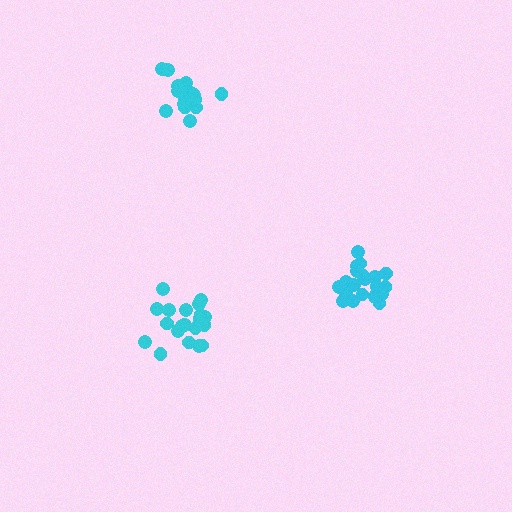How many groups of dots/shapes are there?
There are 3 groups.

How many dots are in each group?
Group 1: 21 dots, Group 2: 16 dots, Group 3: 21 dots (58 total).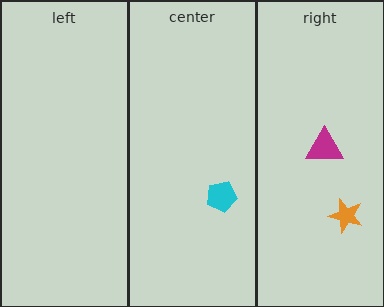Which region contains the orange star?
The right region.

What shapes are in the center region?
The cyan pentagon.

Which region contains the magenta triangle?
The right region.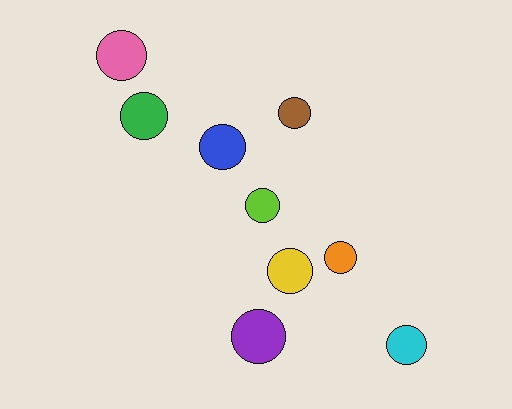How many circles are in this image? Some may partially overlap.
There are 9 circles.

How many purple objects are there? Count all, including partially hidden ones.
There is 1 purple object.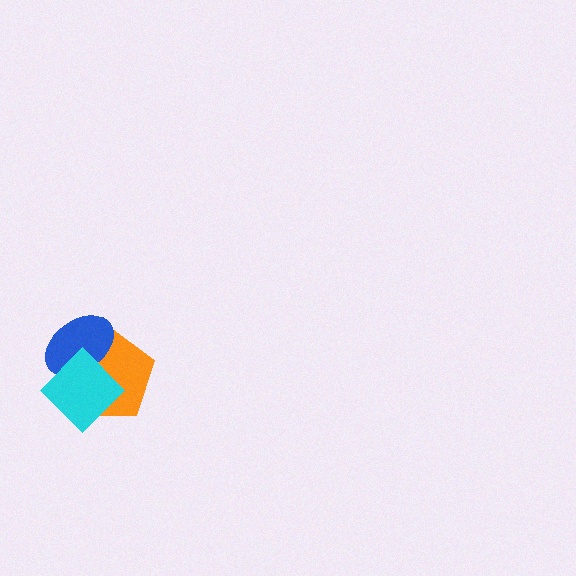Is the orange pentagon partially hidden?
Yes, it is partially covered by another shape.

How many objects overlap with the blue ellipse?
2 objects overlap with the blue ellipse.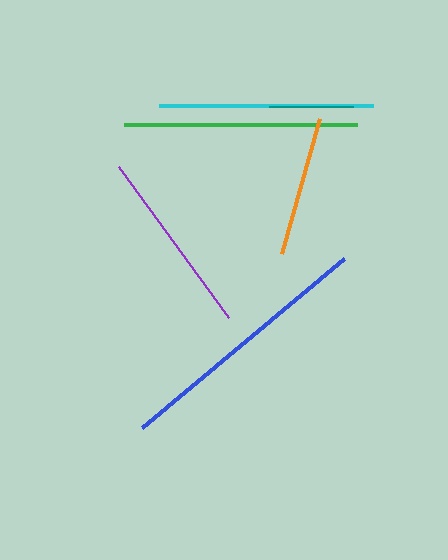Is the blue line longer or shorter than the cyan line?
The blue line is longer than the cyan line.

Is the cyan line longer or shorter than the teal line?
The cyan line is longer than the teal line.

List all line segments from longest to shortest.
From longest to shortest: blue, green, cyan, purple, orange, teal.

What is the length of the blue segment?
The blue segment is approximately 263 pixels long.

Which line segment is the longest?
The blue line is the longest at approximately 263 pixels.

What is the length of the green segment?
The green segment is approximately 234 pixels long.